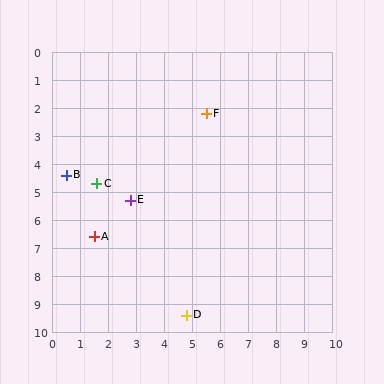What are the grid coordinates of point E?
Point E is at approximately (2.8, 5.3).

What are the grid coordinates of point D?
Point D is at approximately (4.8, 9.4).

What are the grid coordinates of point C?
Point C is at approximately (1.6, 4.7).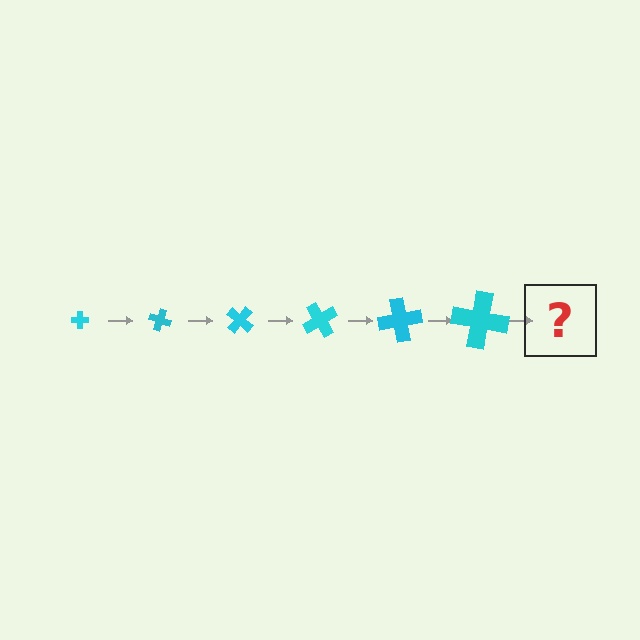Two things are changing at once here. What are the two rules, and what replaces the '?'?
The two rules are that the cross grows larger each step and it rotates 20 degrees each step. The '?' should be a cross, larger than the previous one and rotated 120 degrees from the start.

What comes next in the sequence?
The next element should be a cross, larger than the previous one and rotated 120 degrees from the start.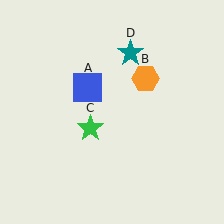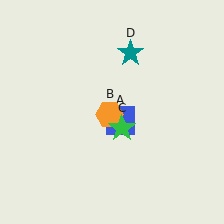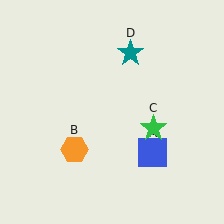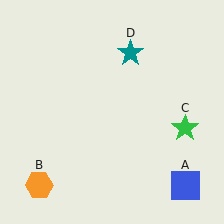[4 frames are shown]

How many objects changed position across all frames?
3 objects changed position: blue square (object A), orange hexagon (object B), green star (object C).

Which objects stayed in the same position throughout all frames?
Teal star (object D) remained stationary.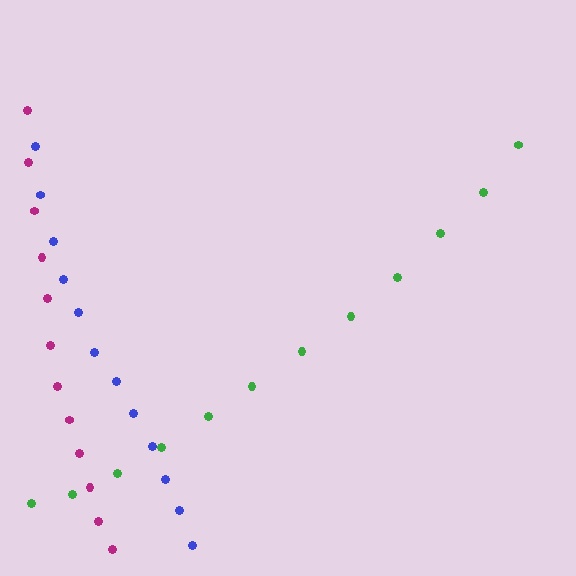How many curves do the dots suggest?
There are 3 distinct paths.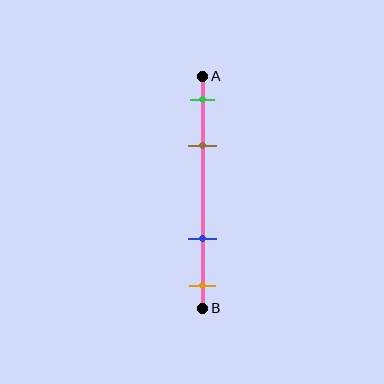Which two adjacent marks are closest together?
The green and brown marks are the closest adjacent pair.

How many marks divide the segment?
There are 4 marks dividing the segment.